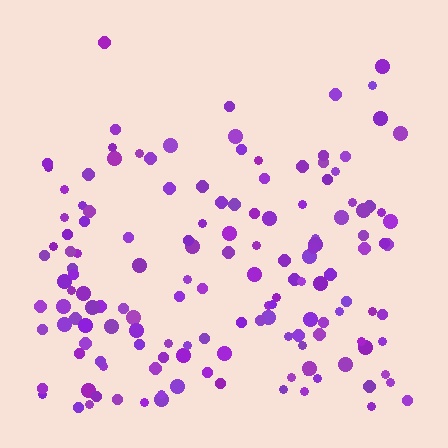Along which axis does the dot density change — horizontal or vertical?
Vertical.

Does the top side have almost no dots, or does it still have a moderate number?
Still a moderate number, just noticeably fewer than the bottom.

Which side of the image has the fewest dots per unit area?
The top.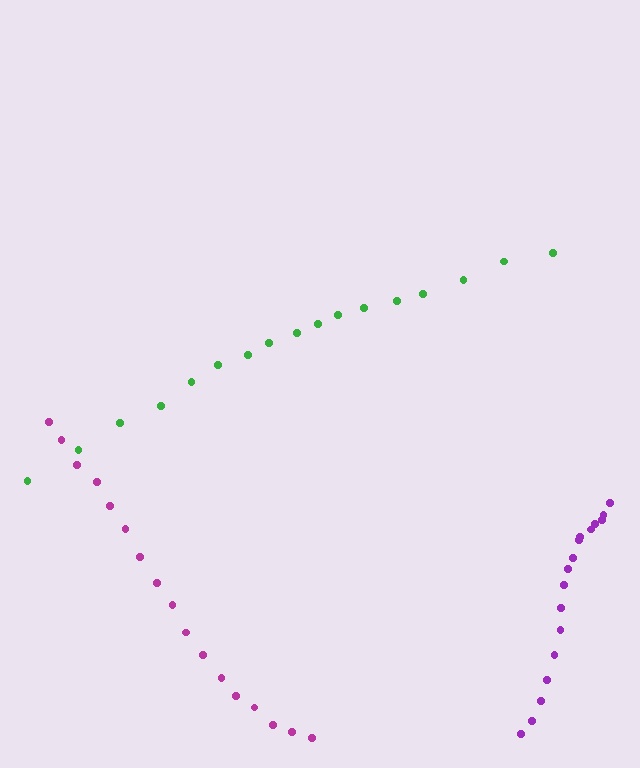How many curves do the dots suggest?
There are 3 distinct paths.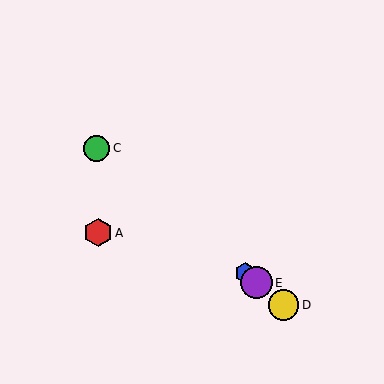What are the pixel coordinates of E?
Object E is at (257, 283).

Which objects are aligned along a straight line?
Objects B, C, D, E are aligned along a straight line.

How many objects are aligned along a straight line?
4 objects (B, C, D, E) are aligned along a straight line.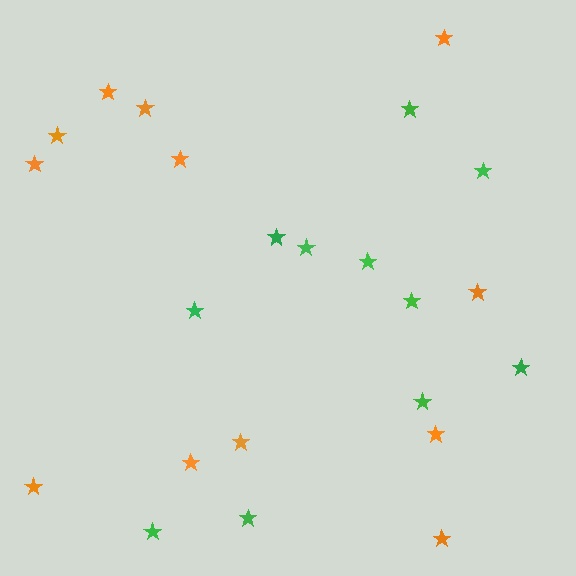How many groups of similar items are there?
There are 2 groups: one group of green stars (11) and one group of orange stars (12).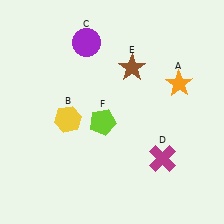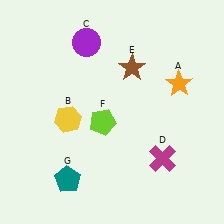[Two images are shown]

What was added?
A teal pentagon (G) was added in Image 2.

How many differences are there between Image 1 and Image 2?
There is 1 difference between the two images.